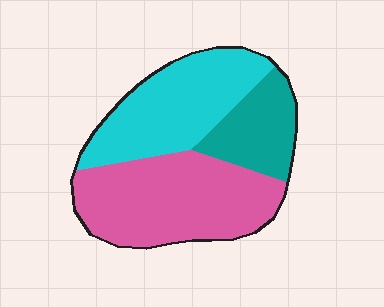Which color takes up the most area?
Pink, at roughly 45%.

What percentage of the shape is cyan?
Cyan takes up about three eighths (3/8) of the shape.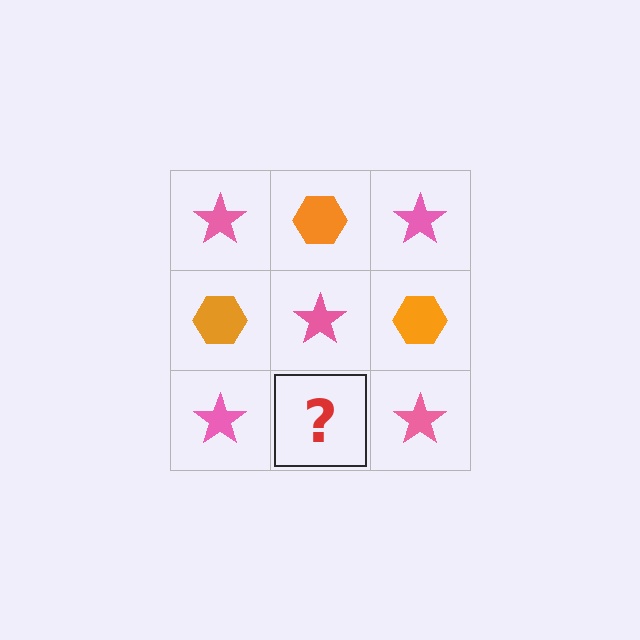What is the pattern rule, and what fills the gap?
The rule is that it alternates pink star and orange hexagon in a checkerboard pattern. The gap should be filled with an orange hexagon.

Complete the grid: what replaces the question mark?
The question mark should be replaced with an orange hexagon.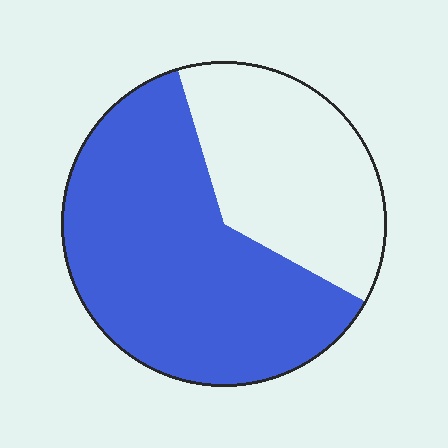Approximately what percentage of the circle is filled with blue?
Approximately 60%.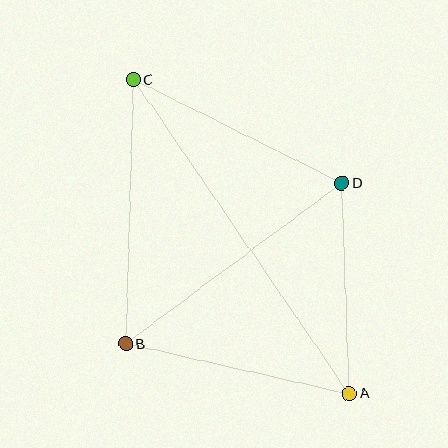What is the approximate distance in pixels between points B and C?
The distance between B and C is approximately 265 pixels.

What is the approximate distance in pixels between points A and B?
The distance between A and B is approximately 229 pixels.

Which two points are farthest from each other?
Points A and C are farthest from each other.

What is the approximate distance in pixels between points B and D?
The distance between B and D is approximately 269 pixels.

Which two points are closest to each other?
Points A and D are closest to each other.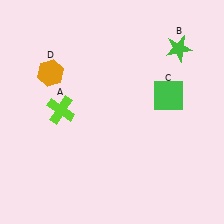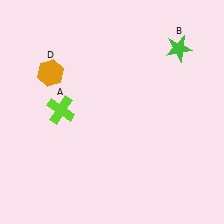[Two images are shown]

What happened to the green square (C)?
The green square (C) was removed in Image 2. It was in the top-right area of Image 1.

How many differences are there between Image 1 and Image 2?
There is 1 difference between the two images.